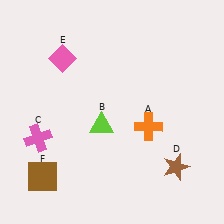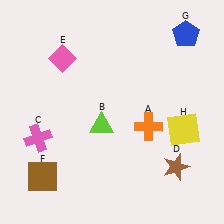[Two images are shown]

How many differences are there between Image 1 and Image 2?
There are 2 differences between the two images.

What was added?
A blue pentagon (G), a yellow square (H) were added in Image 2.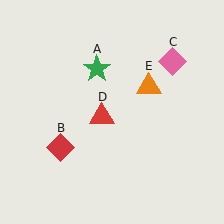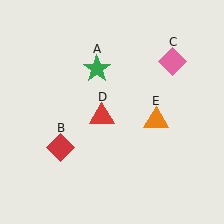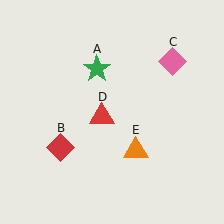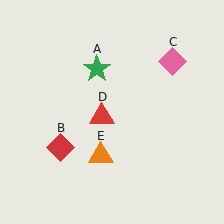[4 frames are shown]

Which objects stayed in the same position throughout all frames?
Green star (object A) and red diamond (object B) and pink diamond (object C) and red triangle (object D) remained stationary.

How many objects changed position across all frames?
1 object changed position: orange triangle (object E).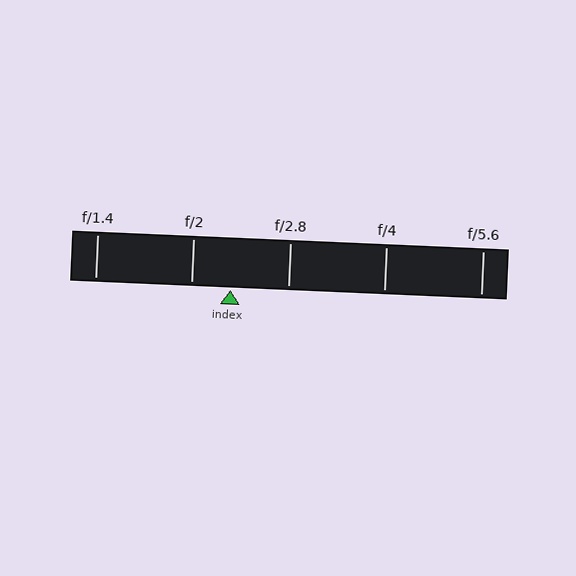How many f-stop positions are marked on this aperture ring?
There are 5 f-stop positions marked.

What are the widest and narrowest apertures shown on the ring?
The widest aperture shown is f/1.4 and the narrowest is f/5.6.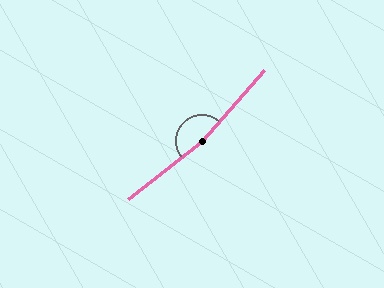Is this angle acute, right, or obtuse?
It is obtuse.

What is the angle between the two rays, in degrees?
Approximately 169 degrees.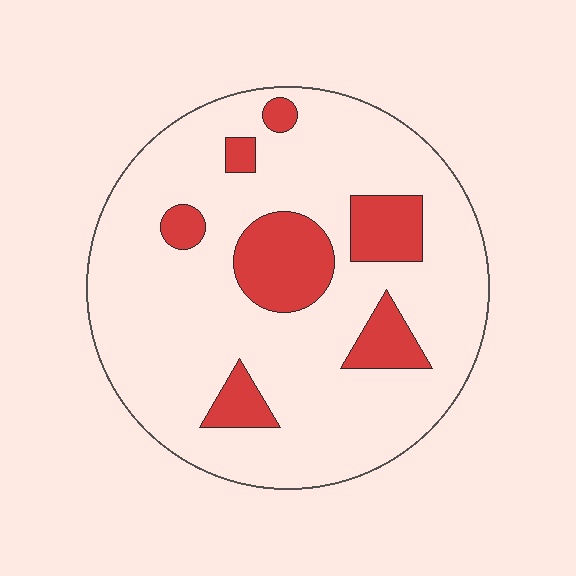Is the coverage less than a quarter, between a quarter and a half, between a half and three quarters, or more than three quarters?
Less than a quarter.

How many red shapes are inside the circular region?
7.